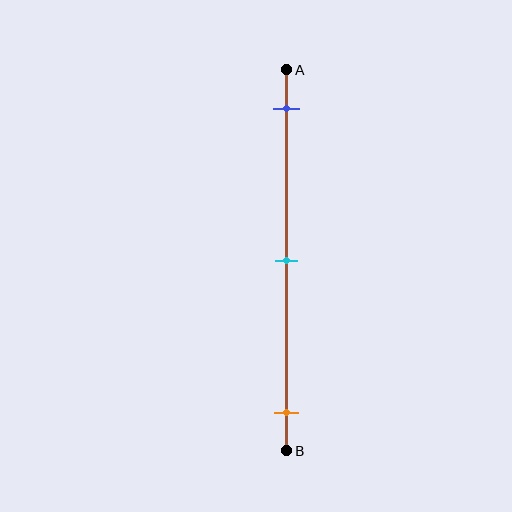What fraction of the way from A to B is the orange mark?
The orange mark is approximately 90% (0.9) of the way from A to B.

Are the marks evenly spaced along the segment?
Yes, the marks are approximately evenly spaced.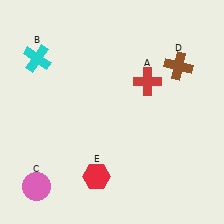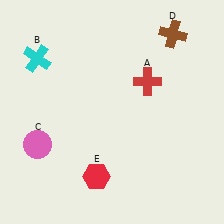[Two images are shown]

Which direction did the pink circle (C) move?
The pink circle (C) moved up.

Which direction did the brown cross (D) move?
The brown cross (D) moved up.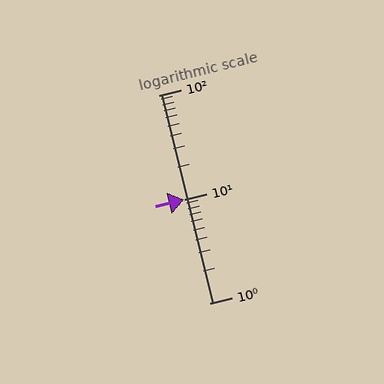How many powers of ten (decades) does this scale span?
The scale spans 2 decades, from 1 to 100.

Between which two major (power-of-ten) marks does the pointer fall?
The pointer is between 10 and 100.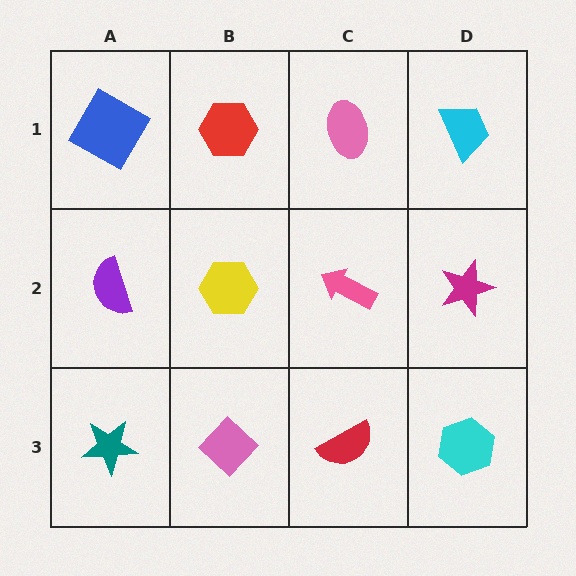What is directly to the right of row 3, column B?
A red semicircle.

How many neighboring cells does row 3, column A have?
2.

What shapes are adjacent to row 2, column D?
A cyan trapezoid (row 1, column D), a cyan hexagon (row 3, column D), a pink arrow (row 2, column C).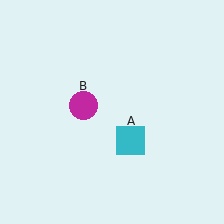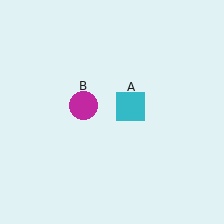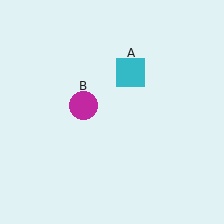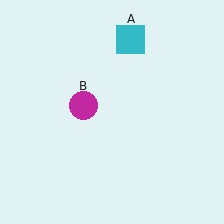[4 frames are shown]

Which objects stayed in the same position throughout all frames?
Magenta circle (object B) remained stationary.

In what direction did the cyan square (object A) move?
The cyan square (object A) moved up.